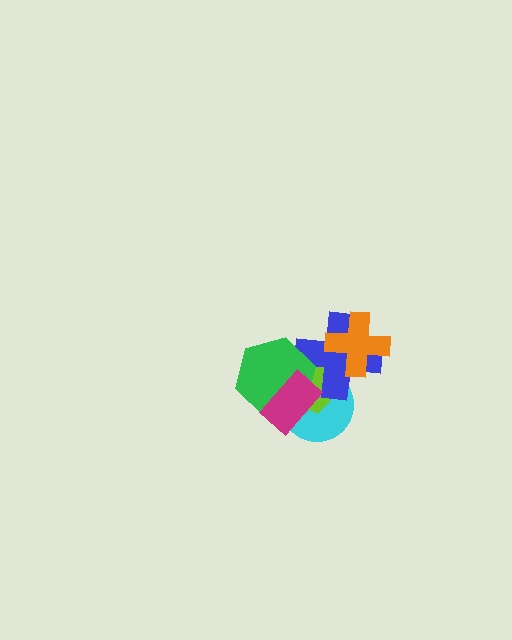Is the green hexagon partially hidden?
Yes, it is partially covered by another shape.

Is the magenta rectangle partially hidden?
No, no other shape covers it.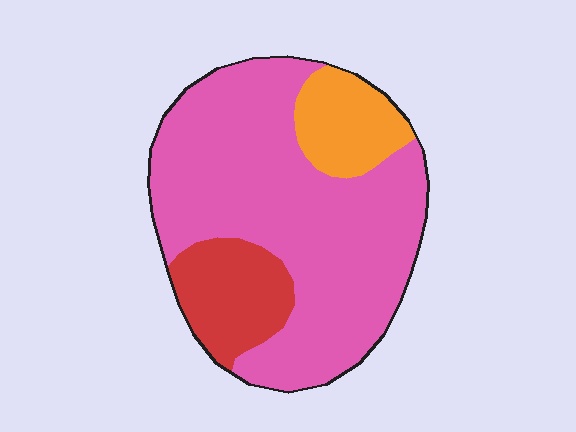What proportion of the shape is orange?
Orange covers 13% of the shape.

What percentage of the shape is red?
Red takes up less than a quarter of the shape.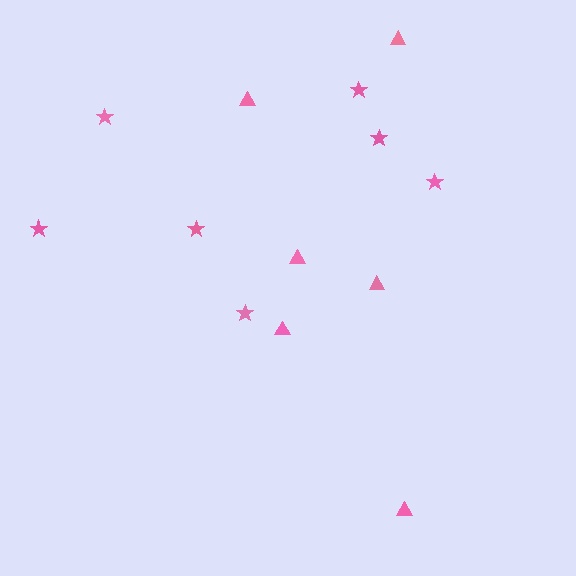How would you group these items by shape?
There are 2 groups: one group of stars (7) and one group of triangles (6).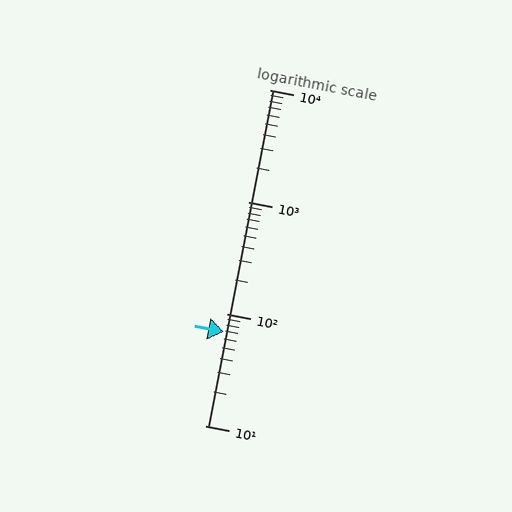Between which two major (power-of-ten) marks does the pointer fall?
The pointer is between 10 and 100.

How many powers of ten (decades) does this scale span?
The scale spans 3 decades, from 10 to 10000.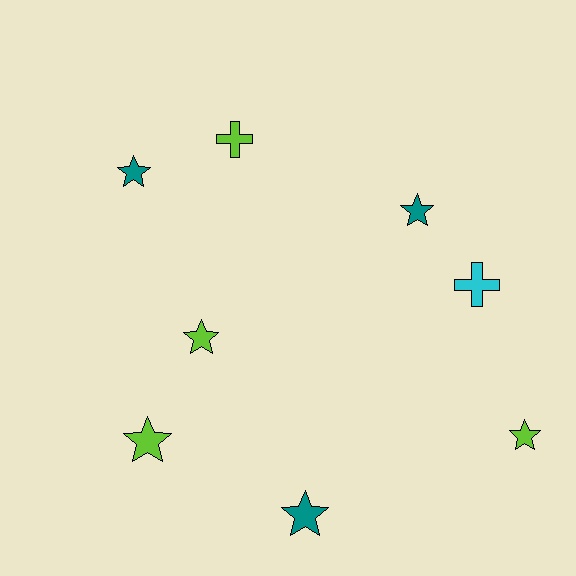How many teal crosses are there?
There are no teal crosses.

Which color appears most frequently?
Lime, with 4 objects.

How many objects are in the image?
There are 8 objects.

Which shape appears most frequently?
Star, with 6 objects.